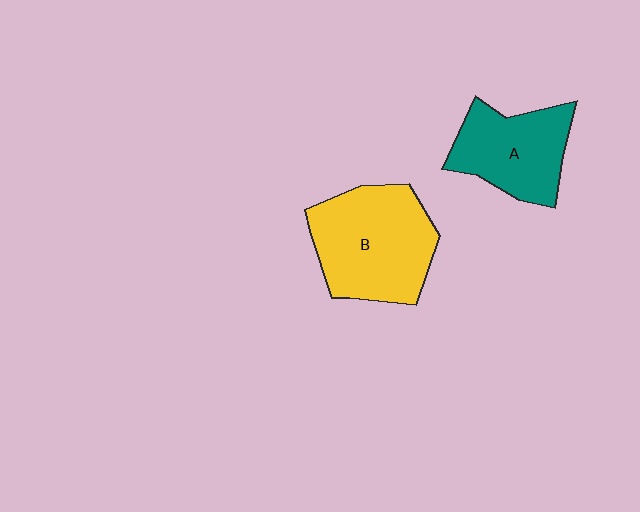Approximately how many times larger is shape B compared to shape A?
Approximately 1.3 times.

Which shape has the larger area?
Shape B (yellow).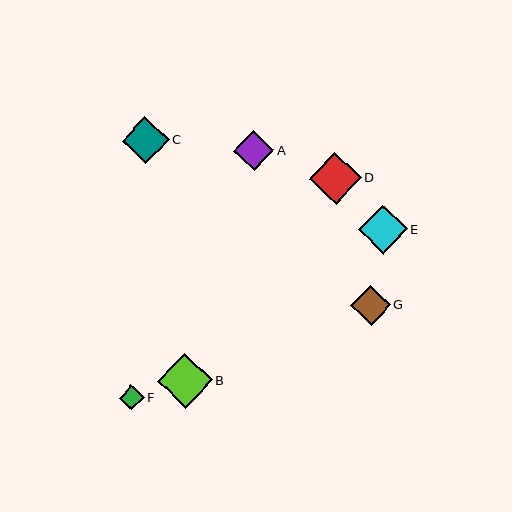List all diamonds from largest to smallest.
From largest to smallest: B, D, E, C, A, G, F.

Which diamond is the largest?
Diamond B is the largest with a size of approximately 55 pixels.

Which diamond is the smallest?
Diamond F is the smallest with a size of approximately 25 pixels.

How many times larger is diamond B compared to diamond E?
Diamond B is approximately 1.1 times the size of diamond E.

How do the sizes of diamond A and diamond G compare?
Diamond A and diamond G are approximately the same size.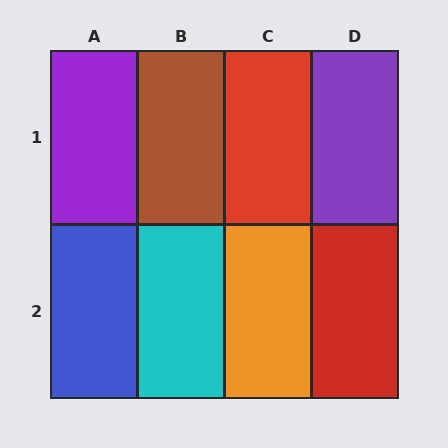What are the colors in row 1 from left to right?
Purple, brown, red, purple.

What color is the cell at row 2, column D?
Red.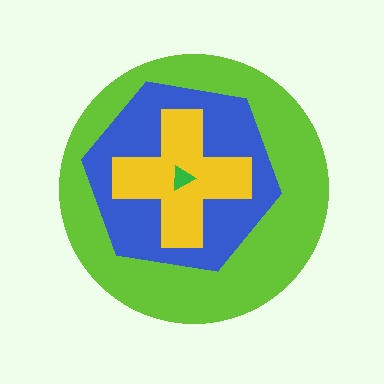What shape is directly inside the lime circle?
The blue hexagon.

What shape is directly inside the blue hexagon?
The yellow cross.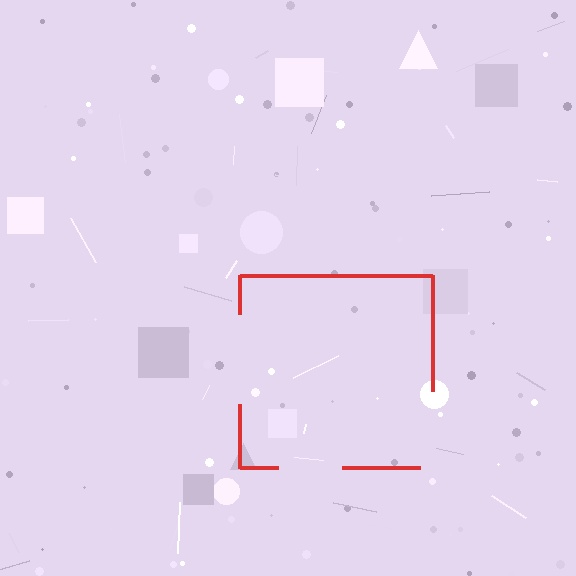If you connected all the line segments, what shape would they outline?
They would outline a square.